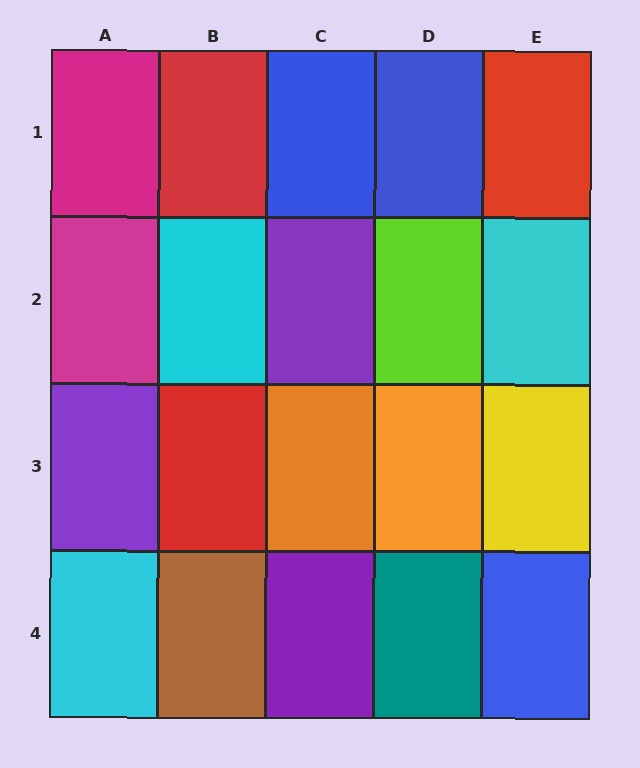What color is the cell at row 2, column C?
Purple.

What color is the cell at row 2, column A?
Magenta.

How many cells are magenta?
2 cells are magenta.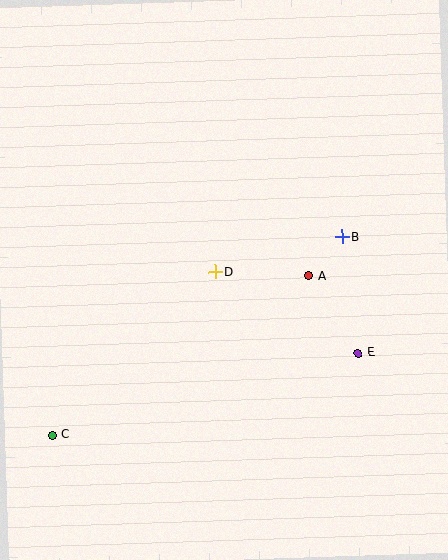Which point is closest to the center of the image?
Point D at (215, 272) is closest to the center.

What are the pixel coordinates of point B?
Point B is at (342, 237).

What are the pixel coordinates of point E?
Point E is at (358, 353).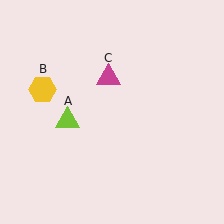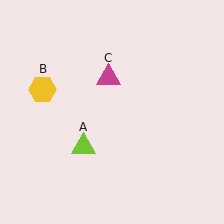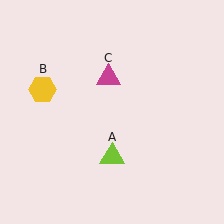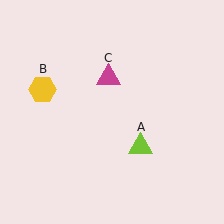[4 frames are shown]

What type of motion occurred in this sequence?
The lime triangle (object A) rotated counterclockwise around the center of the scene.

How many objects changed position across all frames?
1 object changed position: lime triangle (object A).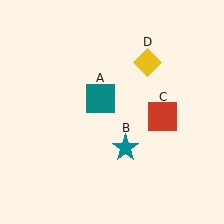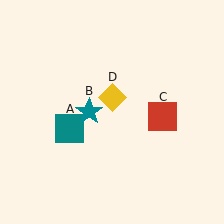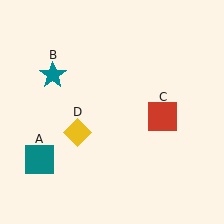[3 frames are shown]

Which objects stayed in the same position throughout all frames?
Red square (object C) remained stationary.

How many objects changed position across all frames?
3 objects changed position: teal square (object A), teal star (object B), yellow diamond (object D).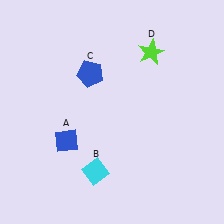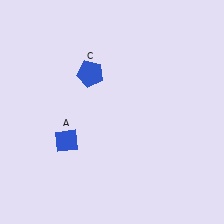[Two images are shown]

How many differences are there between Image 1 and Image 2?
There are 2 differences between the two images.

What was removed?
The cyan diamond (B), the lime star (D) were removed in Image 2.